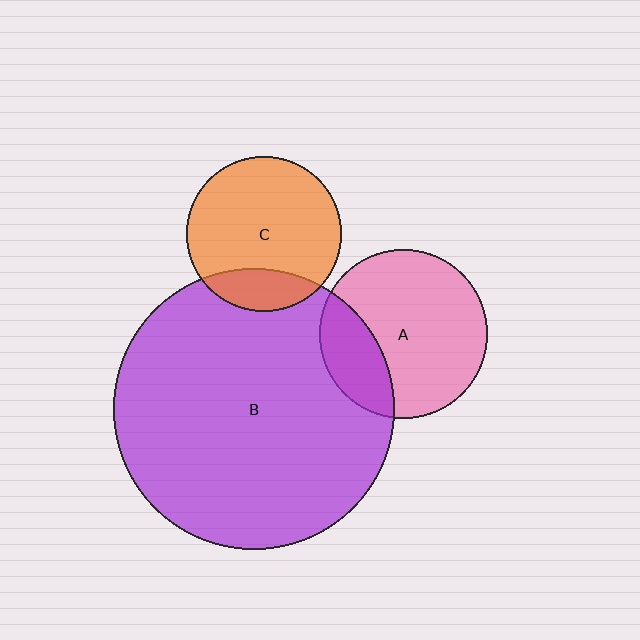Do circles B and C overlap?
Yes.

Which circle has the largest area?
Circle B (purple).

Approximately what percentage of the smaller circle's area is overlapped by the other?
Approximately 20%.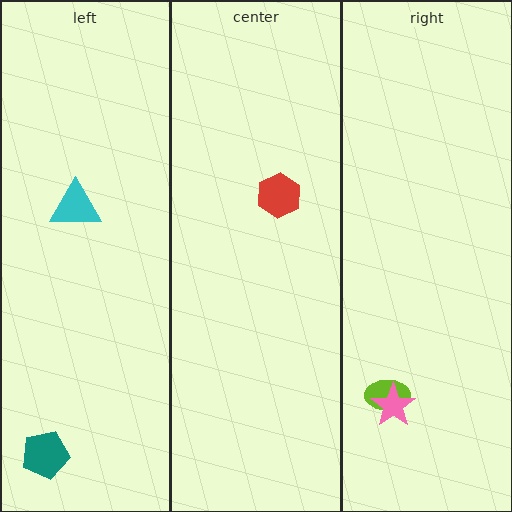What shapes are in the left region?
The cyan triangle, the teal pentagon.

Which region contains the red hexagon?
The center region.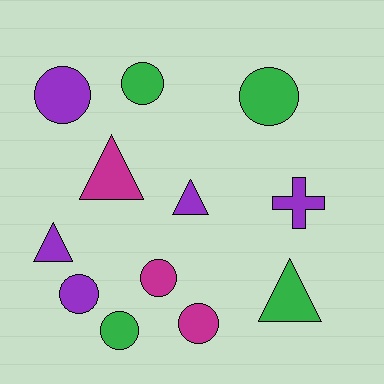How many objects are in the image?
There are 12 objects.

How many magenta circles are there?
There are 2 magenta circles.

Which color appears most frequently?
Purple, with 5 objects.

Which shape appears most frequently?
Circle, with 7 objects.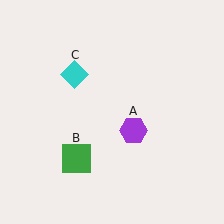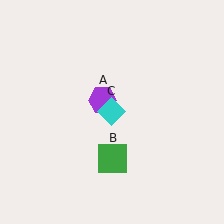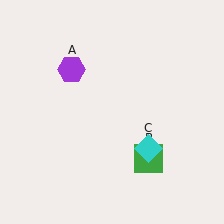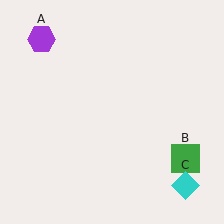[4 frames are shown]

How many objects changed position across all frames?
3 objects changed position: purple hexagon (object A), green square (object B), cyan diamond (object C).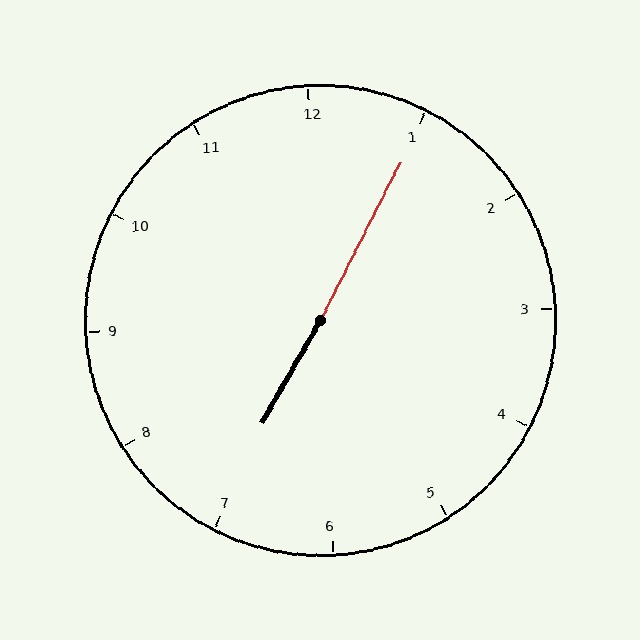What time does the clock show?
7:05.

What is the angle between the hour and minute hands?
Approximately 178 degrees.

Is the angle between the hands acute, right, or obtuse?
It is obtuse.